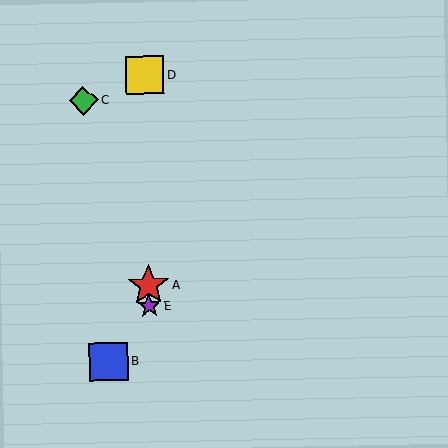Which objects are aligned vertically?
Objects A, D, E are aligned vertically.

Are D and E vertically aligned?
Yes, both are at x≈145.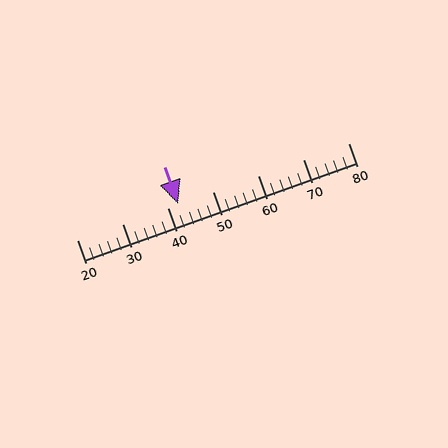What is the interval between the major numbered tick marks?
The major tick marks are spaced 10 units apart.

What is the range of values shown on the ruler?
The ruler shows values from 20 to 80.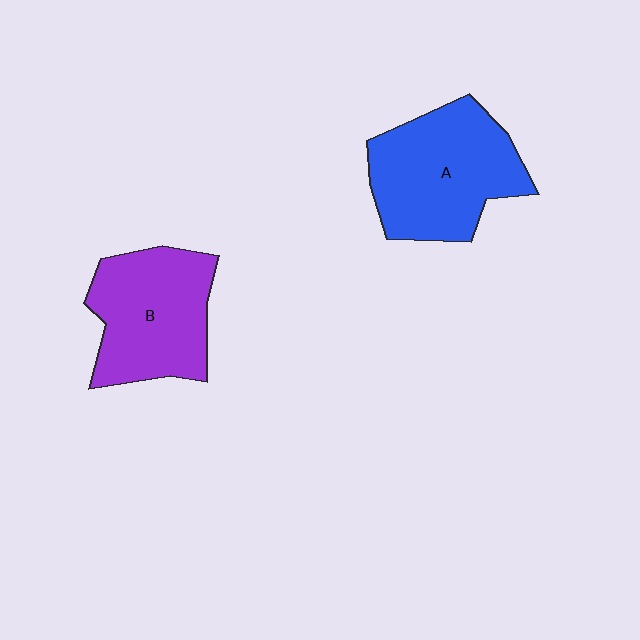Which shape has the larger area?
Shape A (blue).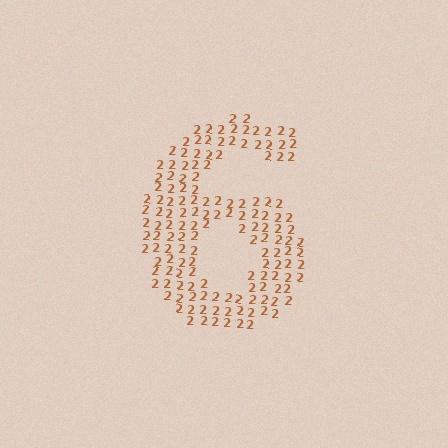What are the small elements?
The small elements are digit 2's.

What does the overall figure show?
The overall figure shows the digit 6.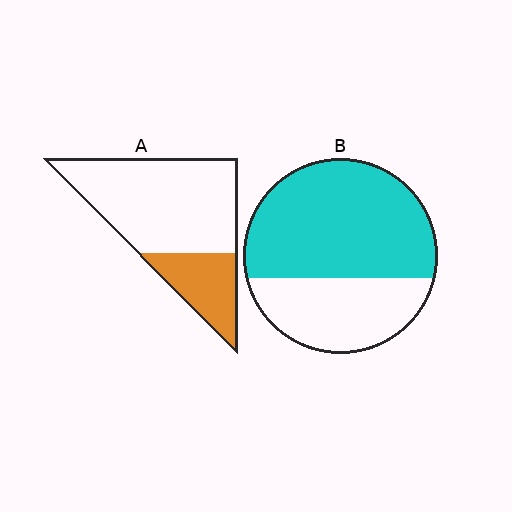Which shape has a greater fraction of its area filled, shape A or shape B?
Shape B.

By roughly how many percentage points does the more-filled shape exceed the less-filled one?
By roughly 35 percentage points (B over A).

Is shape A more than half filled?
No.